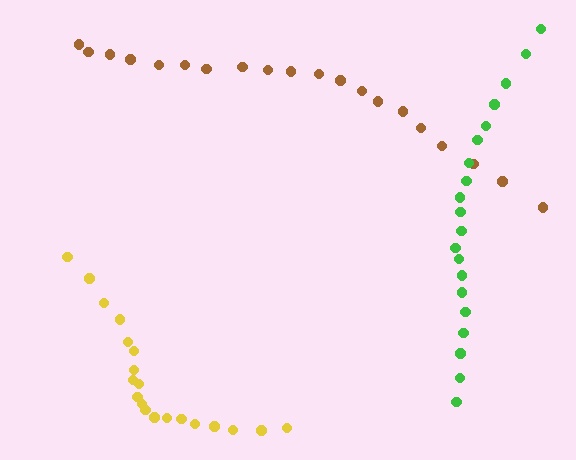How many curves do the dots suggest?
There are 3 distinct paths.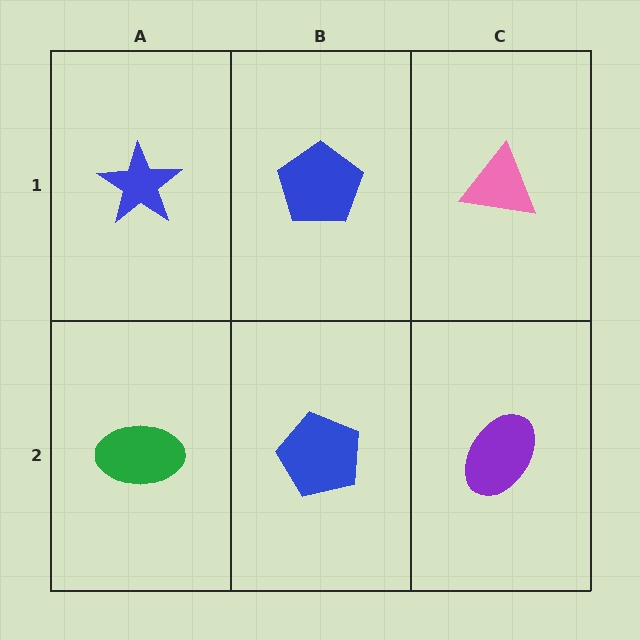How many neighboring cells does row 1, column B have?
3.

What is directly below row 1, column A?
A green ellipse.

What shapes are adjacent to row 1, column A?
A green ellipse (row 2, column A), a blue pentagon (row 1, column B).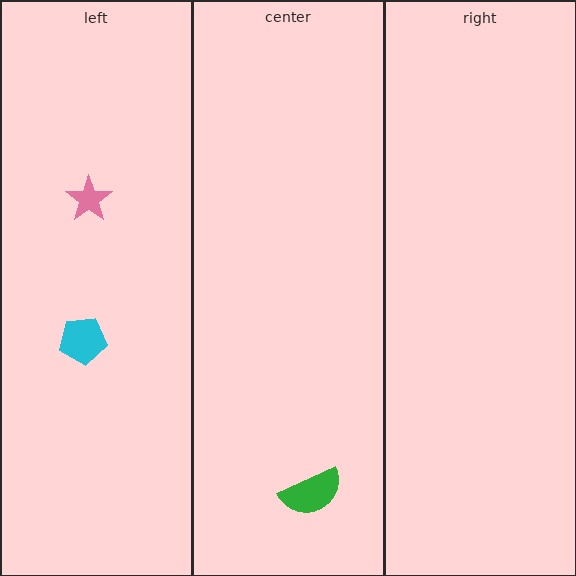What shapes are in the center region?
The green semicircle.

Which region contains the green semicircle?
The center region.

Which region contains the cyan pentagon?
The left region.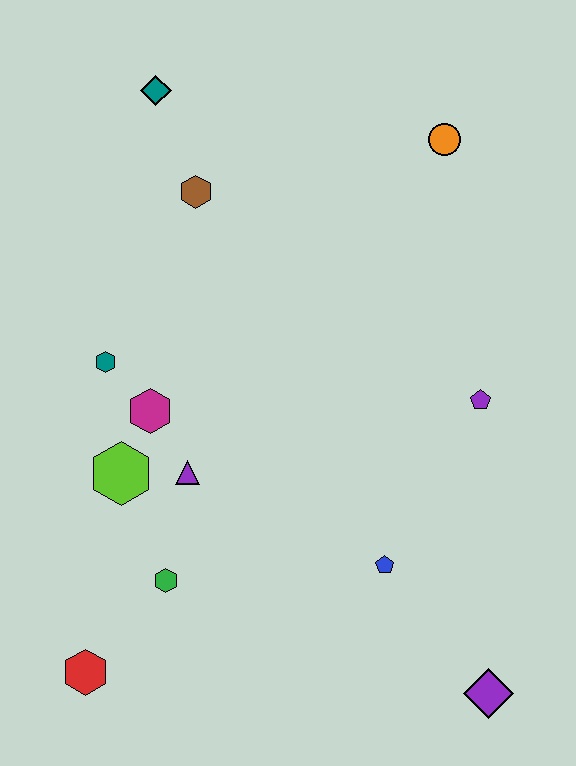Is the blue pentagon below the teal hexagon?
Yes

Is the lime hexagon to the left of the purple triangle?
Yes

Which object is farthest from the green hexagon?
The orange circle is farthest from the green hexagon.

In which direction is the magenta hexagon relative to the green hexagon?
The magenta hexagon is above the green hexagon.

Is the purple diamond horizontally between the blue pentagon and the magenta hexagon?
No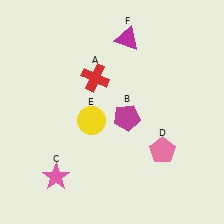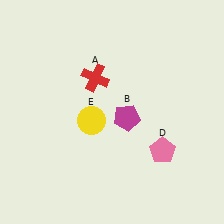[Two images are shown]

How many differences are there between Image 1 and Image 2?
There are 2 differences between the two images.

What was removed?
The pink star (C), the magenta triangle (F) were removed in Image 2.